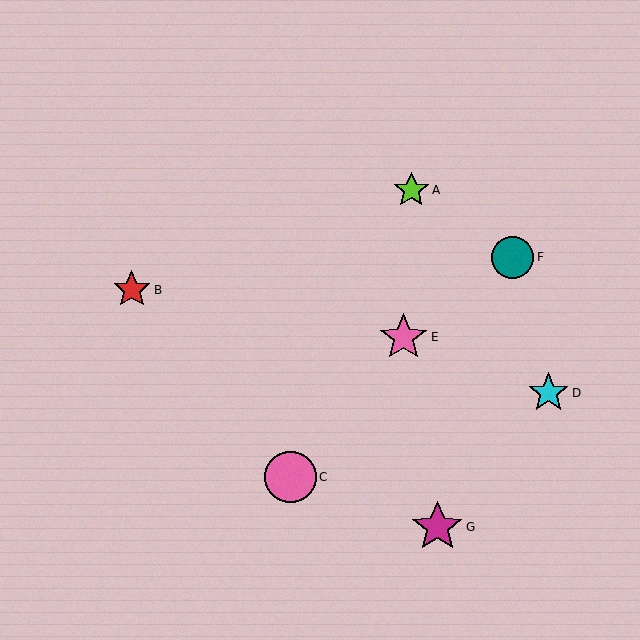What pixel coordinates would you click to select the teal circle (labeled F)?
Click at (512, 257) to select the teal circle F.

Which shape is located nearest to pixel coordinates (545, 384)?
The cyan star (labeled D) at (549, 393) is nearest to that location.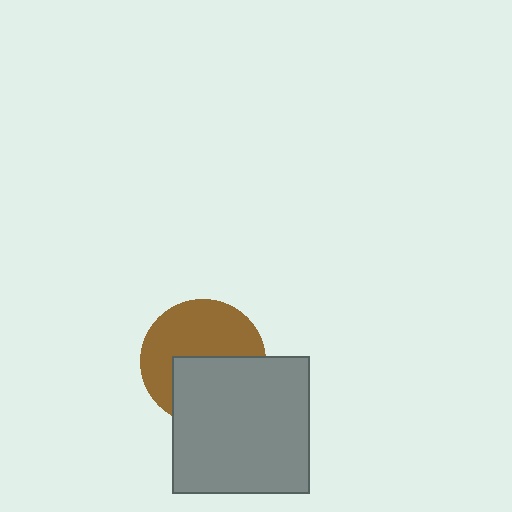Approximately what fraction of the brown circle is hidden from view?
Roughly 45% of the brown circle is hidden behind the gray square.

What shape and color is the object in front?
The object in front is a gray square.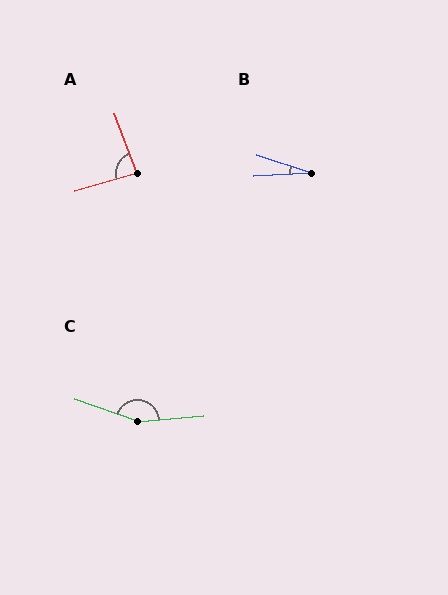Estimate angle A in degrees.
Approximately 86 degrees.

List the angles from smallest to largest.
B (21°), A (86°), C (155°).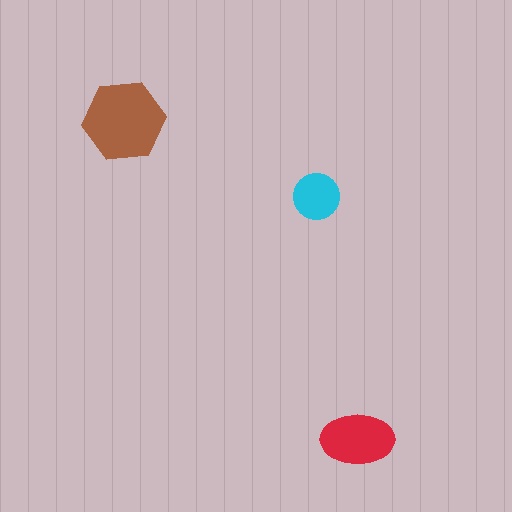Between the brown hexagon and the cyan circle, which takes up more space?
The brown hexagon.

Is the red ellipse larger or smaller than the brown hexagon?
Smaller.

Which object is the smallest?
The cyan circle.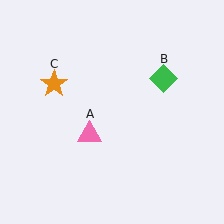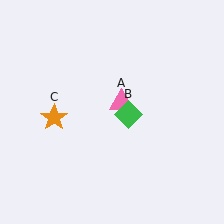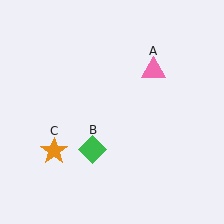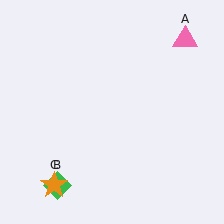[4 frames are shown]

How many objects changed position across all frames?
3 objects changed position: pink triangle (object A), green diamond (object B), orange star (object C).